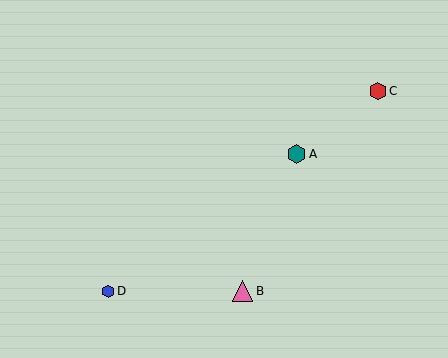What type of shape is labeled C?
Shape C is a red hexagon.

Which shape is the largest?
The pink triangle (labeled B) is the largest.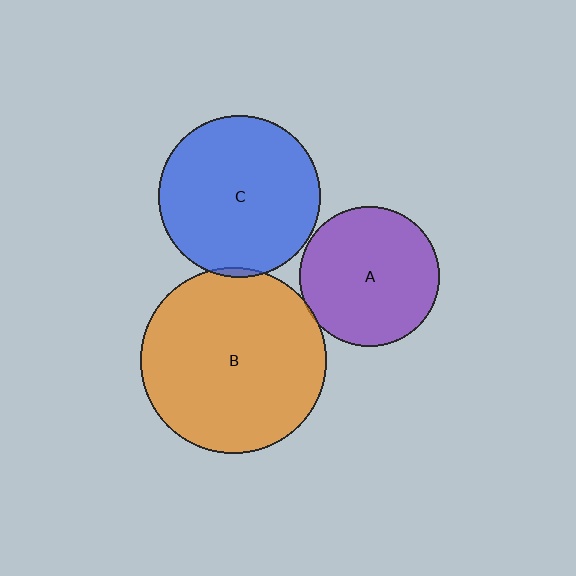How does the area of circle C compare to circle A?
Approximately 1.3 times.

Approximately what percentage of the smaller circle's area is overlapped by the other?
Approximately 5%.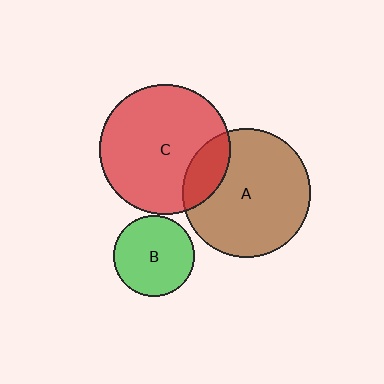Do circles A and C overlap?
Yes.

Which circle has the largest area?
Circle C (red).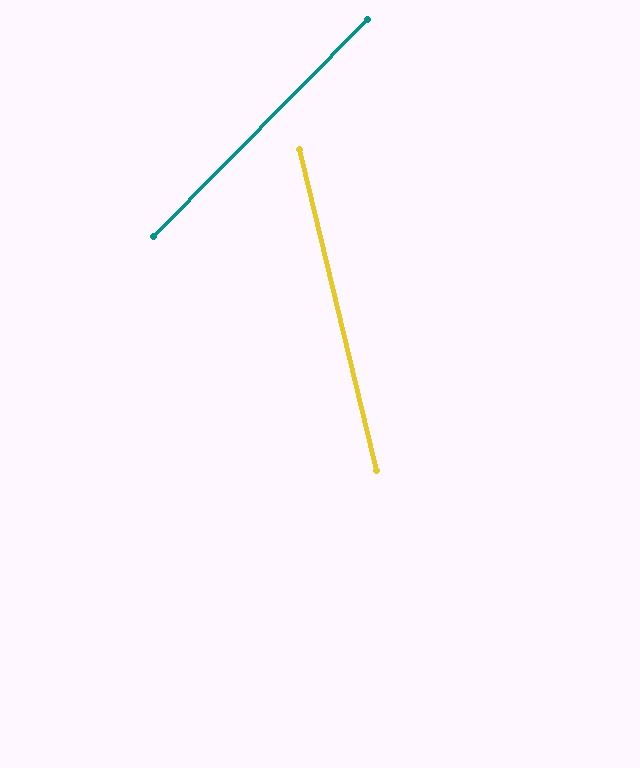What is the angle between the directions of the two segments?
Approximately 58 degrees.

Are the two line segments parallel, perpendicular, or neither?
Neither parallel nor perpendicular — they differ by about 58°.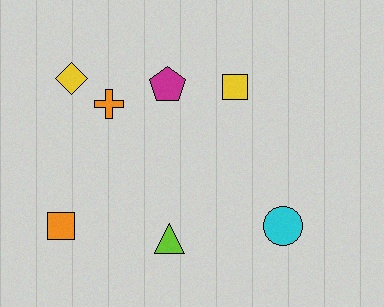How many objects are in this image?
There are 7 objects.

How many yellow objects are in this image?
There are 2 yellow objects.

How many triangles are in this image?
There is 1 triangle.